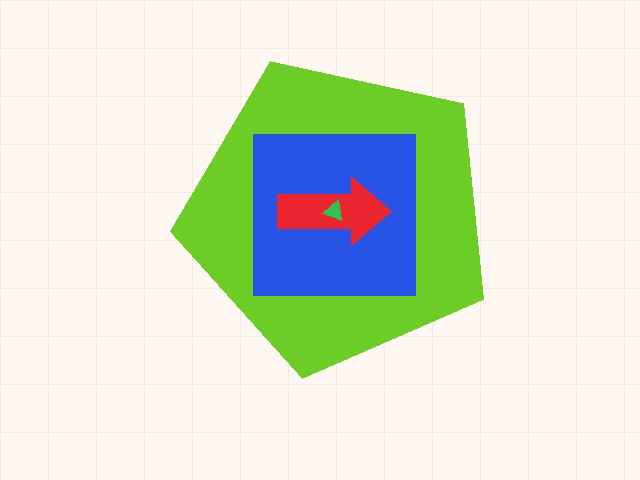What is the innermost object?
The green triangle.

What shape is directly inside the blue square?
The red arrow.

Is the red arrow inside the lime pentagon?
Yes.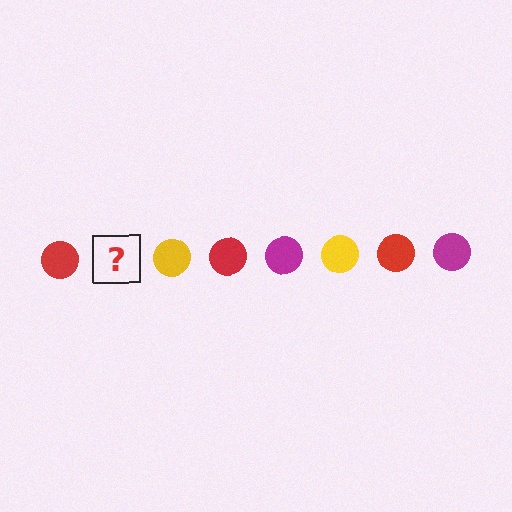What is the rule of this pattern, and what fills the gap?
The rule is that the pattern cycles through red, magenta, yellow circles. The gap should be filled with a magenta circle.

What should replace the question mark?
The question mark should be replaced with a magenta circle.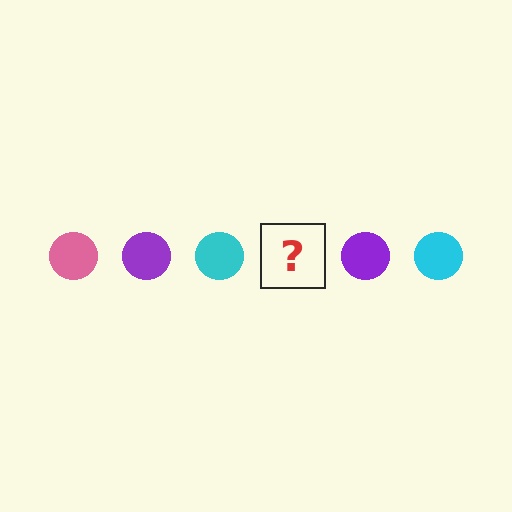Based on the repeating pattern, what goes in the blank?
The blank should be a pink circle.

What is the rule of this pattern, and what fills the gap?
The rule is that the pattern cycles through pink, purple, cyan circles. The gap should be filled with a pink circle.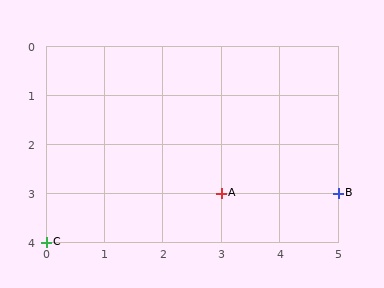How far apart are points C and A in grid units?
Points C and A are 3 columns and 1 row apart (about 3.2 grid units diagonally).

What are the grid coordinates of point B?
Point B is at grid coordinates (5, 3).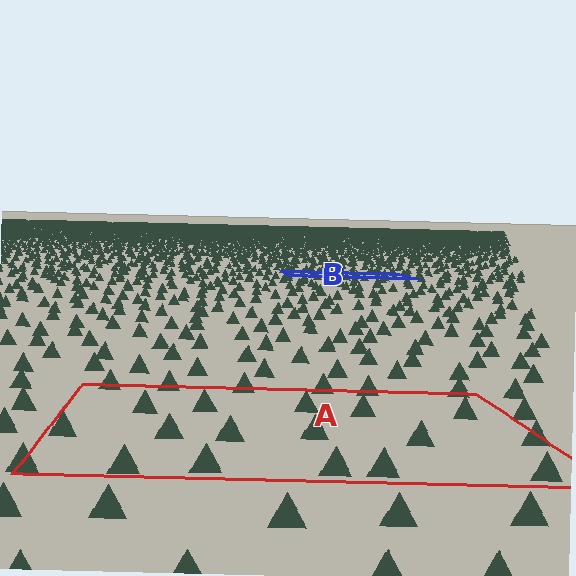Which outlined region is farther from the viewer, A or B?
Region B is farther from the viewer — the texture elements inside it appear smaller and more densely packed.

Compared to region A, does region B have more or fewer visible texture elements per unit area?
Region B has more texture elements per unit area — they are packed more densely because it is farther away.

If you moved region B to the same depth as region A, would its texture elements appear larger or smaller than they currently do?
They would appear larger. At a closer depth, the same texture elements are projected at a bigger on-screen size.